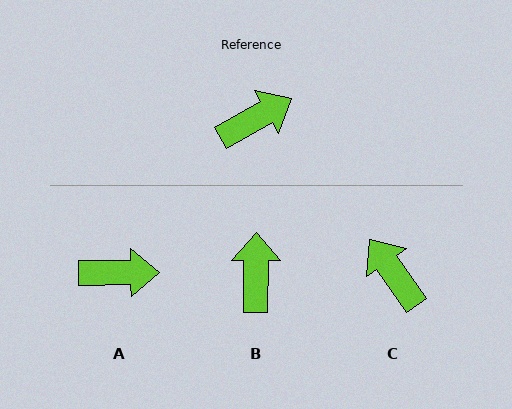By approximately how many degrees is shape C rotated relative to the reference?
Approximately 96 degrees counter-clockwise.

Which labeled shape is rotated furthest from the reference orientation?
C, about 96 degrees away.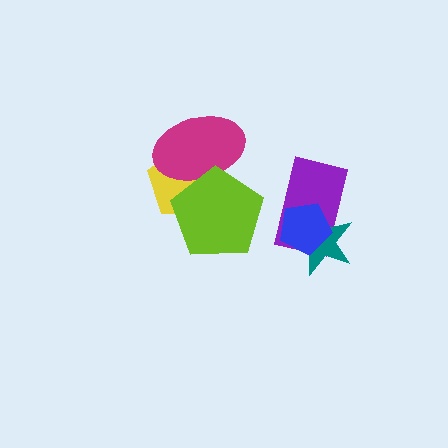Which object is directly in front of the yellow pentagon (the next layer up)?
The magenta ellipse is directly in front of the yellow pentagon.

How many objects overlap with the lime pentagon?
2 objects overlap with the lime pentagon.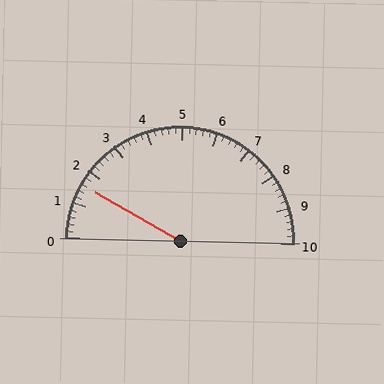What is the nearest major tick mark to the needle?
The nearest major tick mark is 2.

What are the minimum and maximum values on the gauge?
The gauge ranges from 0 to 10.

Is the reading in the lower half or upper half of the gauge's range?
The reading is in the lower half of the range (0 to 10).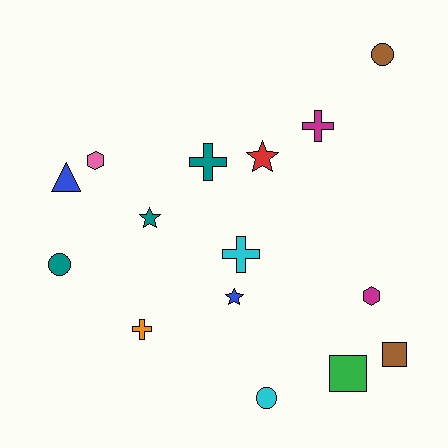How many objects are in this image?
There are 15 objects.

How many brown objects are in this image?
There are 2 brown objects.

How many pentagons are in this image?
There are no pentagons.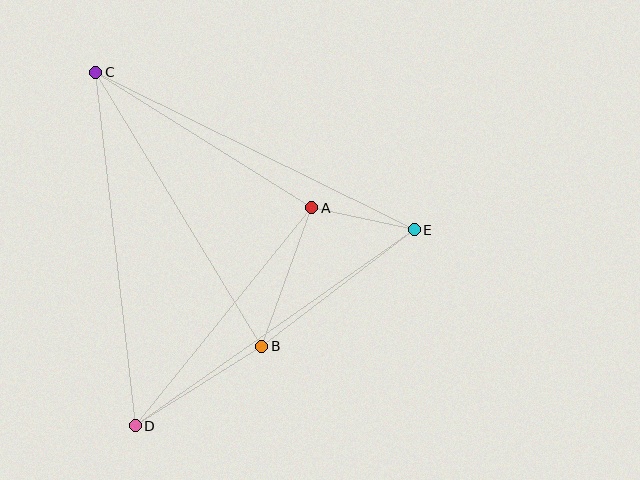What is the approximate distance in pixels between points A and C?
The distance between A and C is approximately 255 pixels.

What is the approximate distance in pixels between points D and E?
The distance between D and E is approximately 341 pixels.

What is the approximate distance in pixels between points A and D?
The distance between A and D is approximately 281 pixels.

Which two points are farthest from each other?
Points C and D are farthest from each other.